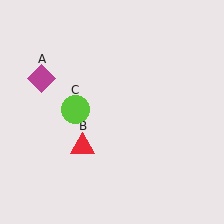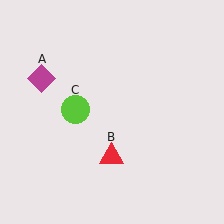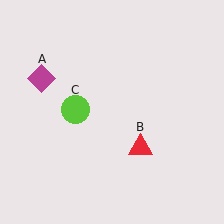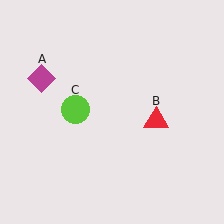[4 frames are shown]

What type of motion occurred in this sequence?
The red triangle (object B) rotated counterclockwise around the center of the scene.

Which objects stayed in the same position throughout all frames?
Magenta diamond (object A) and lime circle (object C) remained stationary.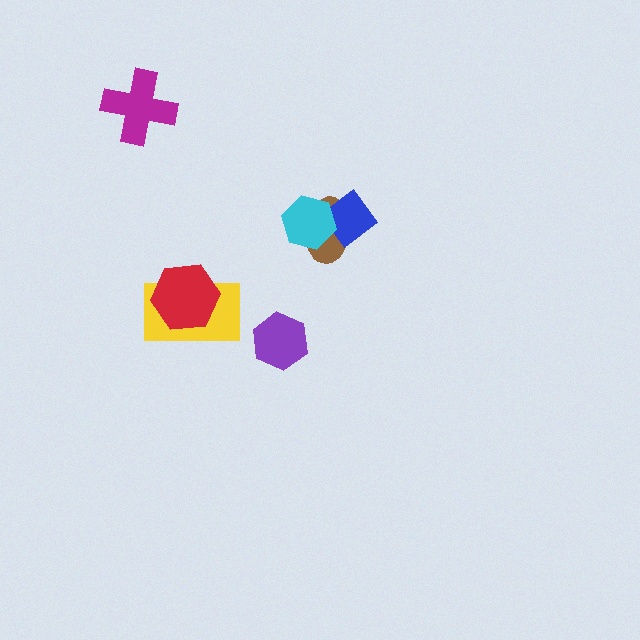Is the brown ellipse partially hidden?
Yes, it is partially covered by another shape.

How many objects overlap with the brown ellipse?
2 objects overlap with the brown ellipse.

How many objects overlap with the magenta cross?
0 objects overlap with the magenta cross.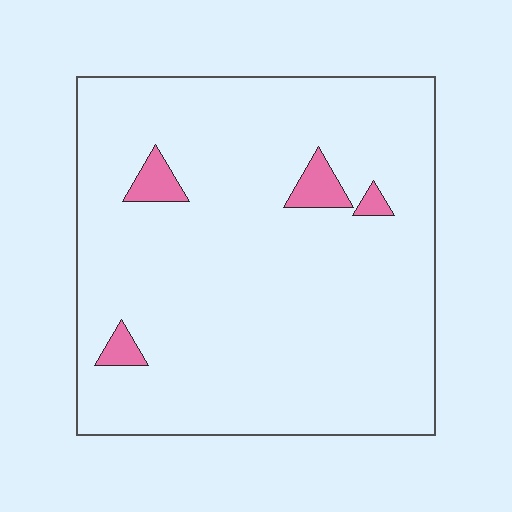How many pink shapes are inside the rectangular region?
4.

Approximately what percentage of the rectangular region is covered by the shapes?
Approximately 5%.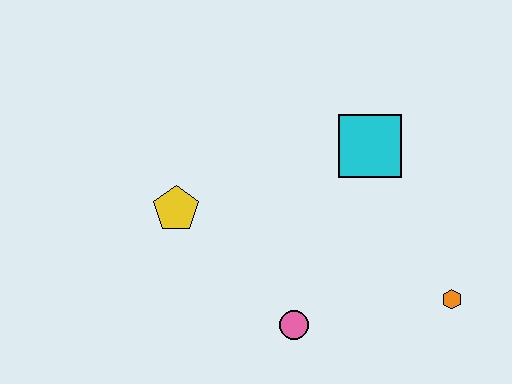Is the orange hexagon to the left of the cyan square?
No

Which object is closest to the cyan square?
The orange hexagon is closest to the cyan square.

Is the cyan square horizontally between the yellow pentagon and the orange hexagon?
Yes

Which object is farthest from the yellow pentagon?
The orange hexagon is farthest from the yellow pentagon.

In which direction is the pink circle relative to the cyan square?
The pink circle is below the cyan square.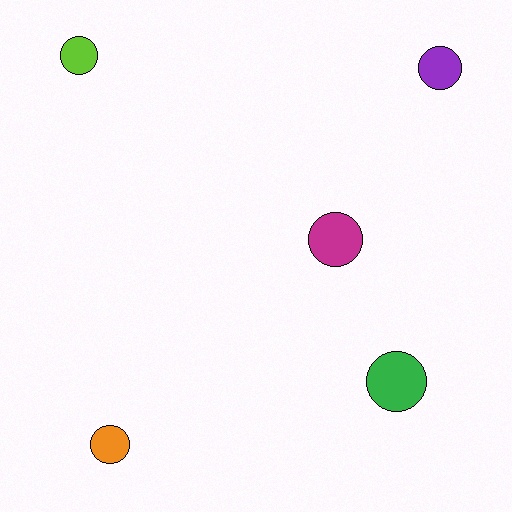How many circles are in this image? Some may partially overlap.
There are 5 circles.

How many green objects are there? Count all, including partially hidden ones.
There is 1 green object.